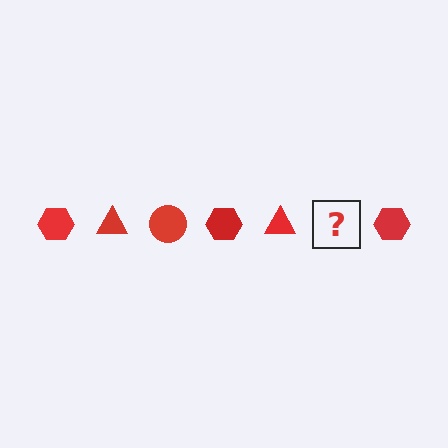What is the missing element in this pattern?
The missing element is a red circle.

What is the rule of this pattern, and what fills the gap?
The rule is that the pattern cycles through hexagon, triangle, circle shapes in red. The gap should be filled with a red circle.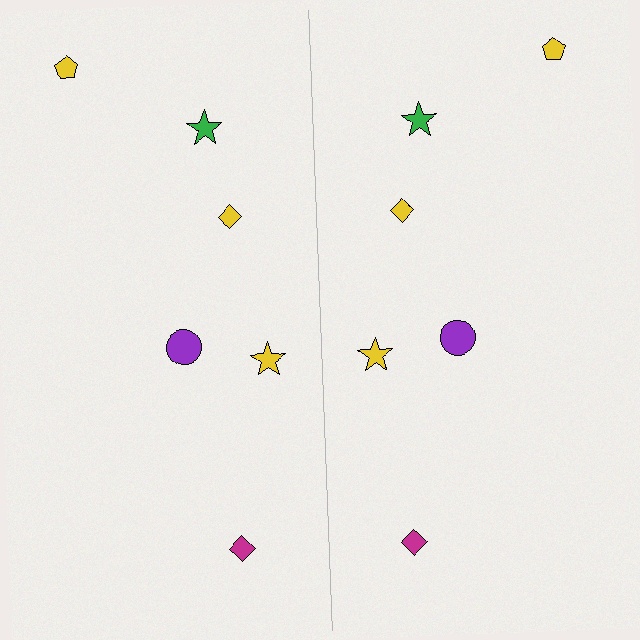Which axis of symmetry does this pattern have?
The pattern has a vertical axis of symmetry running through the center of the image.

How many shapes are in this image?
There are 12 shapes in this image.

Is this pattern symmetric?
Yes, this pattern has bilateral (reflection) symmetry.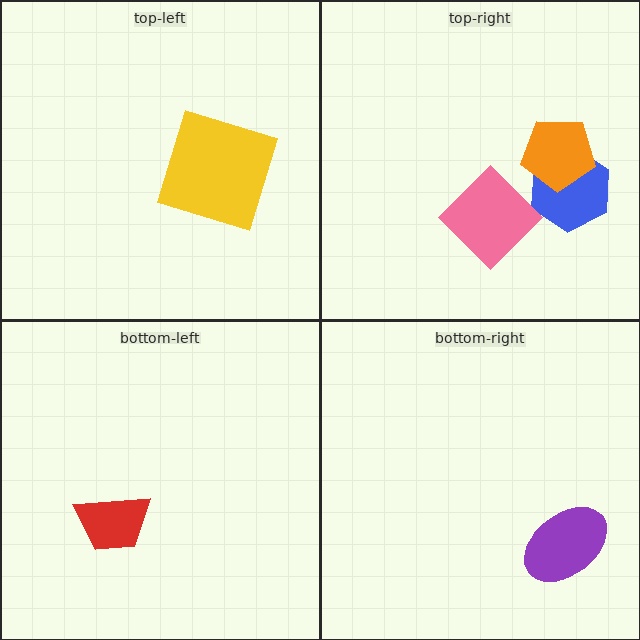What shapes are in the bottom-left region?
The red trapezoid.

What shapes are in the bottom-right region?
The purple ellipse.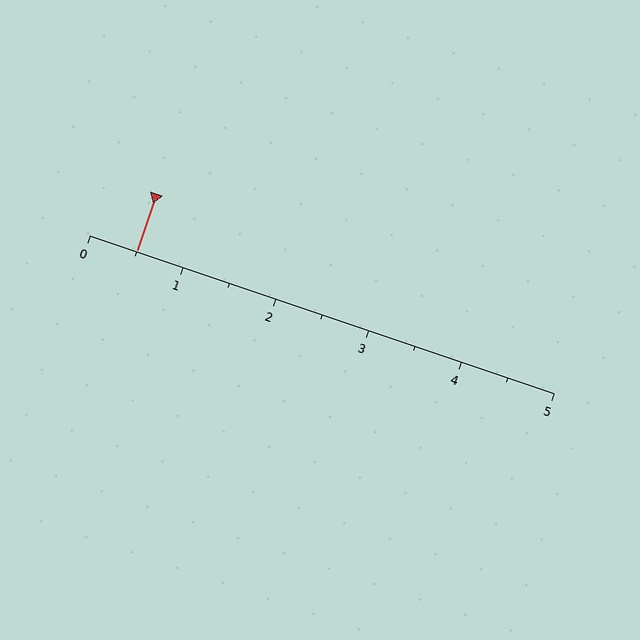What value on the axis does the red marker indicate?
The marker indicates approximately 0.5.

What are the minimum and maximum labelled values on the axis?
The axis runs from 0 to 5.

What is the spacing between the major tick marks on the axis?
The major ticks are spaced 1 apart.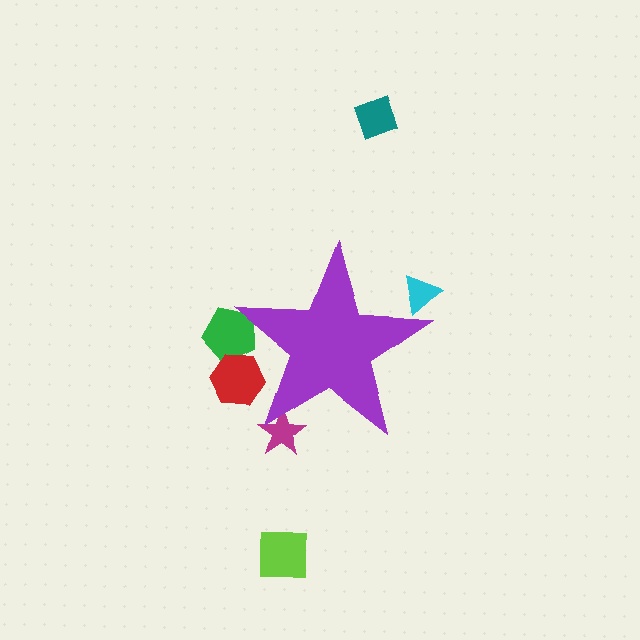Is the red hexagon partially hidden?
Yes, the red hexagon is partially hidden behind the purple star.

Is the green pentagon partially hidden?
Yes, the green pentagon is partially hidden behind the purple star.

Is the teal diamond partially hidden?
No, the teal diamond is fully visible.